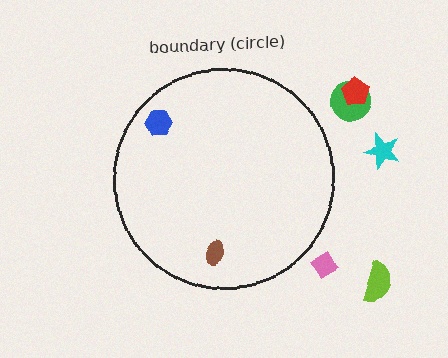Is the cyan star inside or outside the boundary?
Outside.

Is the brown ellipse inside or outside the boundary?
Inside.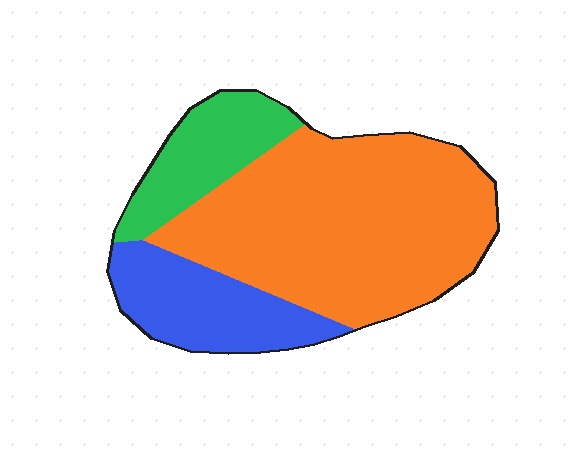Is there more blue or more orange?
Orange.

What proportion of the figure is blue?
Blue takes up about one fifth (1/5) of the figure.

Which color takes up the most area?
Orange, at roughly 60%.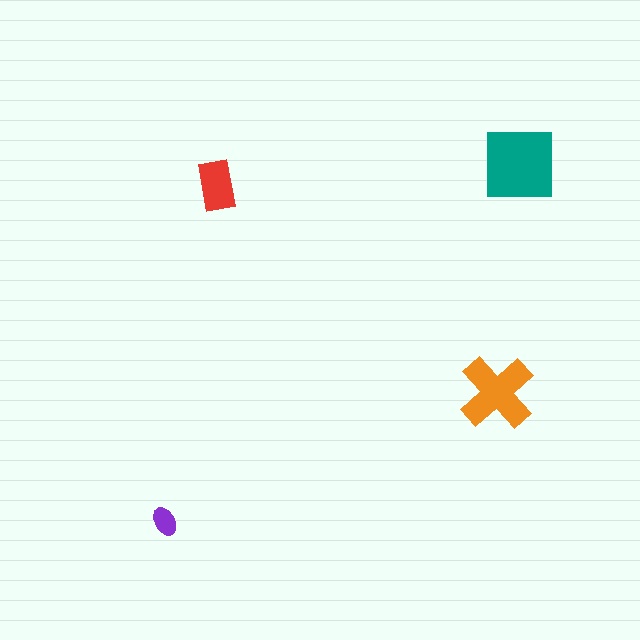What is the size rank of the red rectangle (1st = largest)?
3rd.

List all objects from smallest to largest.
The purple ellipse, the red rectangle, the orange cross, the teal square.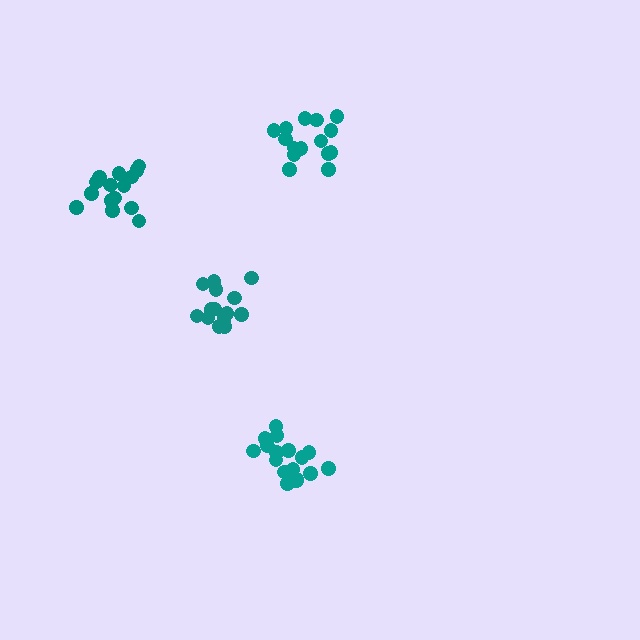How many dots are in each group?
Group 1: 16 dots, Group 2: 15 dots, Group 3: 16 dots, Group 4: 18 dots (65 total).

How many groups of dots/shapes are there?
There are 4 groups.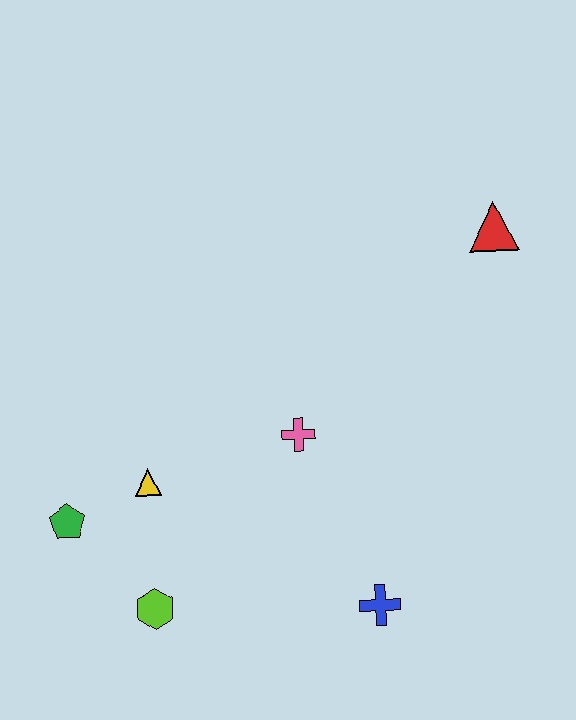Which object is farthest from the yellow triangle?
The red triangle is farthest from the yellow triangle.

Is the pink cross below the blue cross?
No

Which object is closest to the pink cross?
The yellow triangle is closest to the pink cross.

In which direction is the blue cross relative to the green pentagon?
The blue cross is to the right of the green pentagon.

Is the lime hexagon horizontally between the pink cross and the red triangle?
No